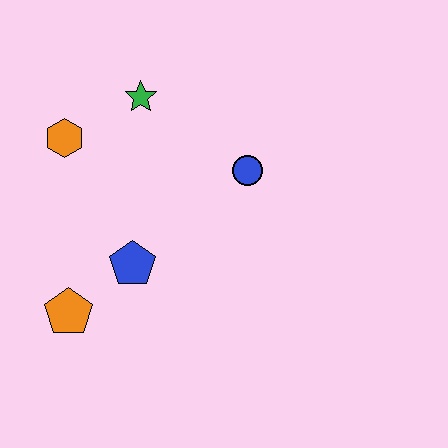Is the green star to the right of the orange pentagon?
Yes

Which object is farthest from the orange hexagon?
The blue circle is farthest from the orange hexagon.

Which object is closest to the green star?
The orange hexagon is closest to the green star.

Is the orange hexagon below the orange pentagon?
No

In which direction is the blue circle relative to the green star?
The blue circle is to the right of the green star.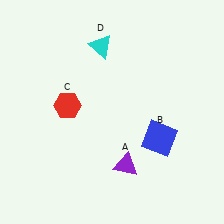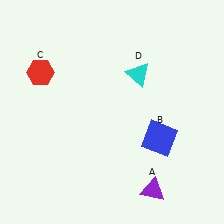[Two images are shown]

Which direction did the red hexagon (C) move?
The red hexagon (C) moved up.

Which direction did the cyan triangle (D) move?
The cyan triangle (D) moved right.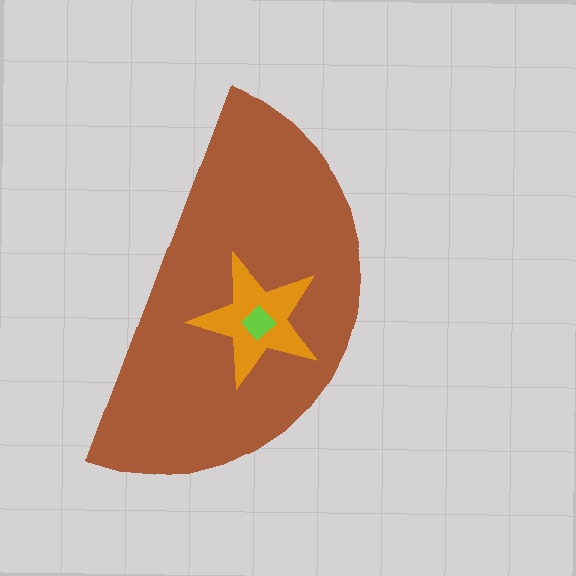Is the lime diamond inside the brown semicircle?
Yes.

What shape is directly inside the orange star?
The lime diamond.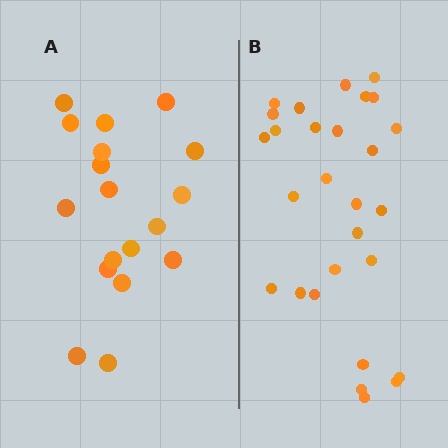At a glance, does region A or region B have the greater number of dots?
Region B (the right region) has more dots.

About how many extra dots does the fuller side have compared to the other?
Region B has roughly 10 or so more dots than region A.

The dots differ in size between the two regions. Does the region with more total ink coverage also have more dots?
No. Region A has more total ink coverage because its dots are larger, but region B actually contains more individual dots. Total area can be misleading — the number of items is what matters here.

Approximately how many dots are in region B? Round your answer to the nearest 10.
About 30 dots. (The exact count is 28, which rounds to 30.)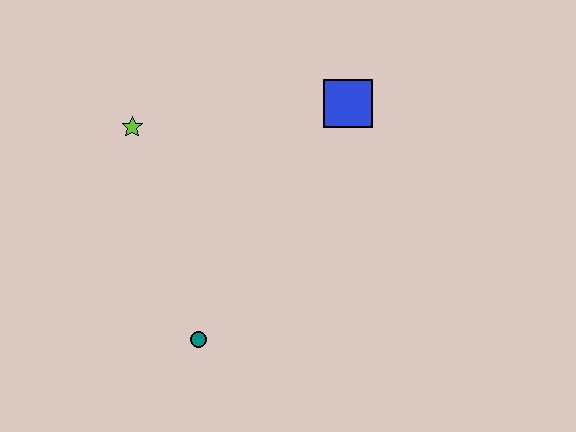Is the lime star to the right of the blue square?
No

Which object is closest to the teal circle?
The lime star is closest to the teal circle.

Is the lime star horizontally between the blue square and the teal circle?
No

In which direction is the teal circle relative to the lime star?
The teal circle is below the lime star.